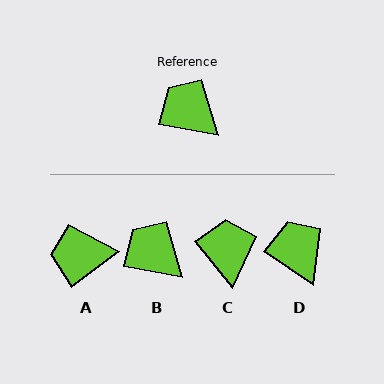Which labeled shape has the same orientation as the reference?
B.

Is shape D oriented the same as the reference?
No, it is off by about 24 degrees.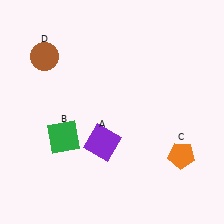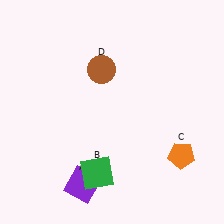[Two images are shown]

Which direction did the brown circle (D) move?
The brown circle (D) moved right.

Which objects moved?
The objects that moved are: the purple square (A), the green square (B), the brown circle (D).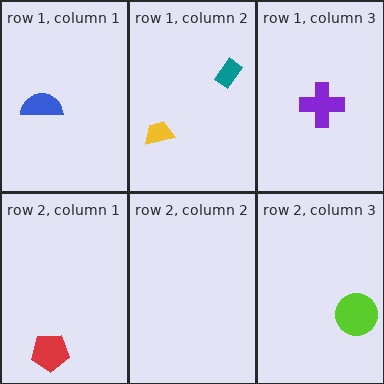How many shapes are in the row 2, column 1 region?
1.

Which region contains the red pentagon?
The row 2, column 1 region.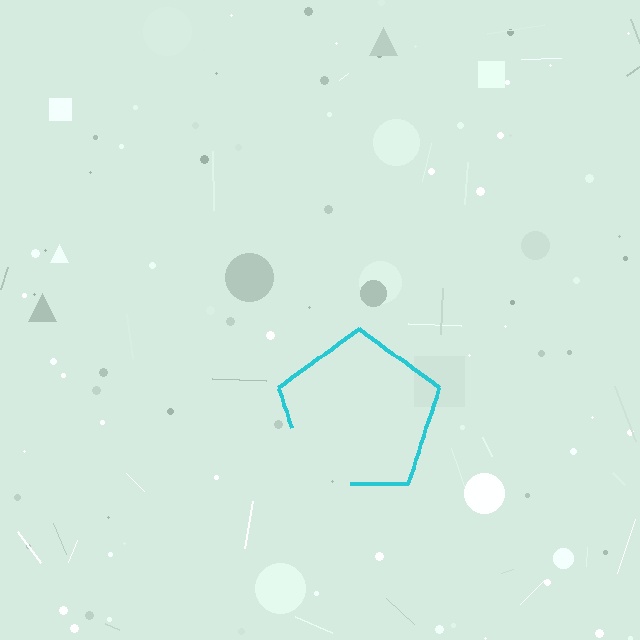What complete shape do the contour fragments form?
The contour fragments form a pentagon.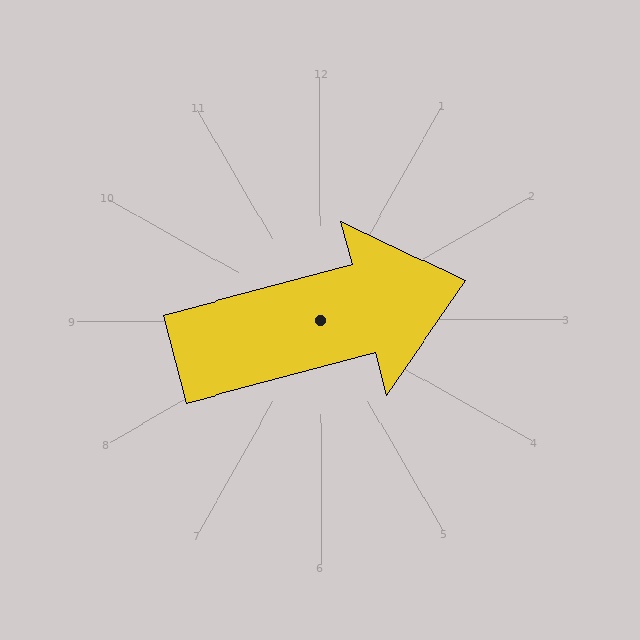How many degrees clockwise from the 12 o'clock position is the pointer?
Approximately 75 degrees.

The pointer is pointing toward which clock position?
Roughly 3 o'clock.